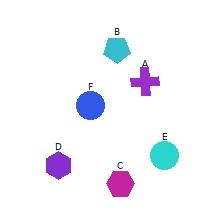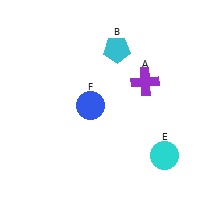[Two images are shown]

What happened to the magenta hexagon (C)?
The magenta hexagon (C) was removed in Image 2. It was in the bottom-right area of Image 1.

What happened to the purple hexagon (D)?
The purple hexagon (D) was removed in Image 2. It was in the bottom-left area of Image 1.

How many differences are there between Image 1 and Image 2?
There are 2 differences between the two images.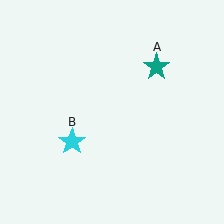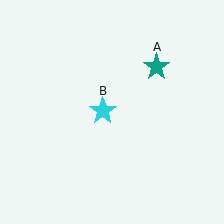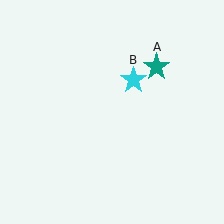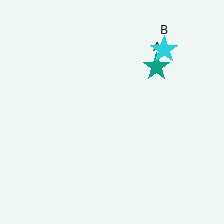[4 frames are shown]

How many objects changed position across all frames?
1 object changed position: cyan star (object B).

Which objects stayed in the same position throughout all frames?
Teal star (object A) remained stationary.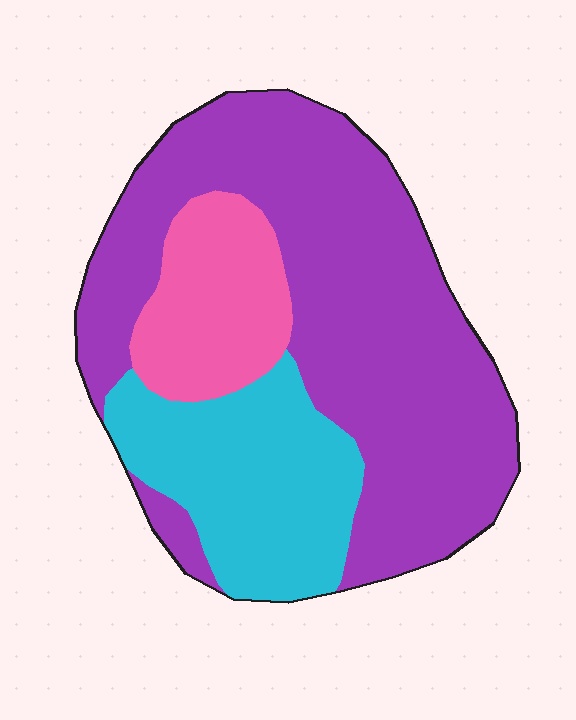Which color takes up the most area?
Purple, at roughly 60%.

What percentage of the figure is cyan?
Cyan takes up about one quarter (1/4) of the figure.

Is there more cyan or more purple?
Purple.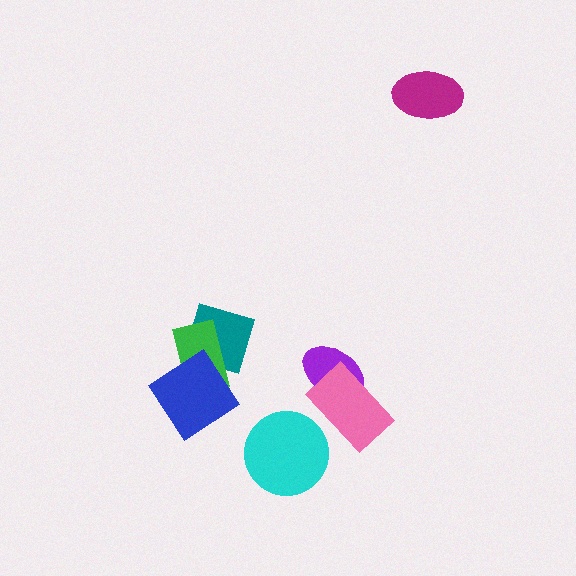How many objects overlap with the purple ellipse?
1 object overlaps with the purple ellipse.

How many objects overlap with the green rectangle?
2 objects overlap with the green rectangle.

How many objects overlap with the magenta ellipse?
0 objects overlap with the magenta ellipse.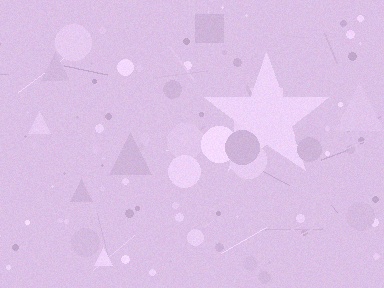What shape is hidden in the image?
A star is hidden in the image.